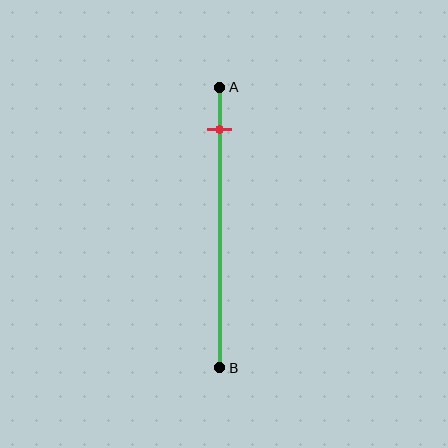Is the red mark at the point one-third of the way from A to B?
No, the mark is at about 15% from A, not at the 33% one-third point.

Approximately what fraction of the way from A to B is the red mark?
The red mark is approximately 15% of the way from A to B.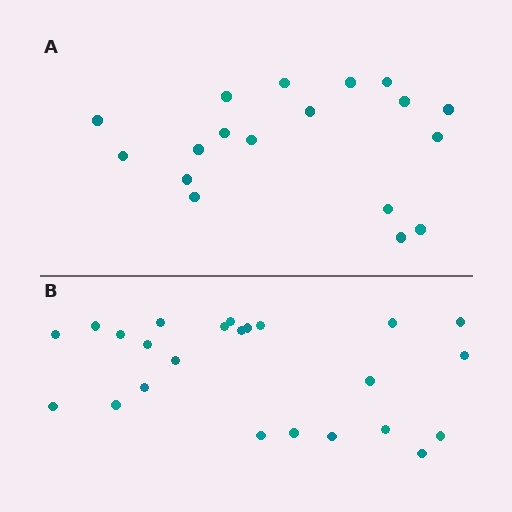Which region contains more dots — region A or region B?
Region B (the bottom region) has more dots.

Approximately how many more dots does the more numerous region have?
Region B has about 6 more dots than region A.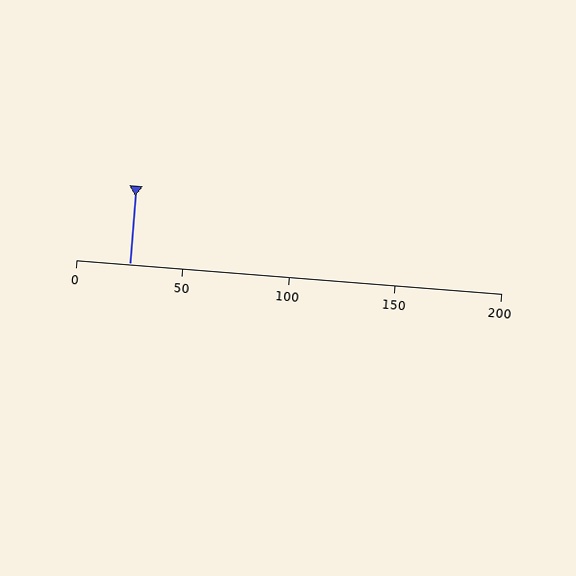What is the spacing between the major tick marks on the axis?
The major ticks are spaced 50 apart.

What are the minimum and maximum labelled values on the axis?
The axis runs from 0 to 200.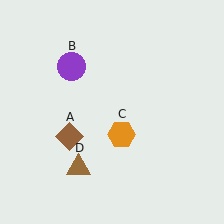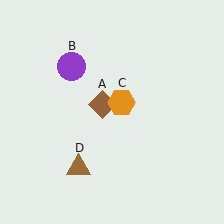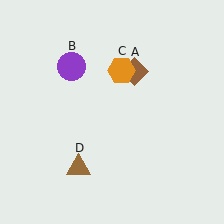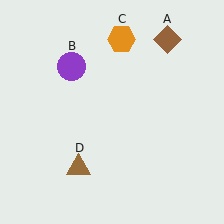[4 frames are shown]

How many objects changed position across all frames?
2 objects changed position: brown diamond (object A), orange hexagon (object C).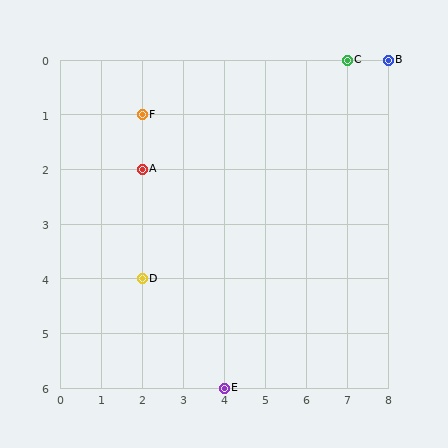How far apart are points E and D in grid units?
Points E and D are 2 columns and 2 rows apart (about 2.8 grid units diagonally).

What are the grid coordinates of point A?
Point A is at grid coordinates (2, 2).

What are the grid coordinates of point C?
Point C is at grid coordinates (7, 0).